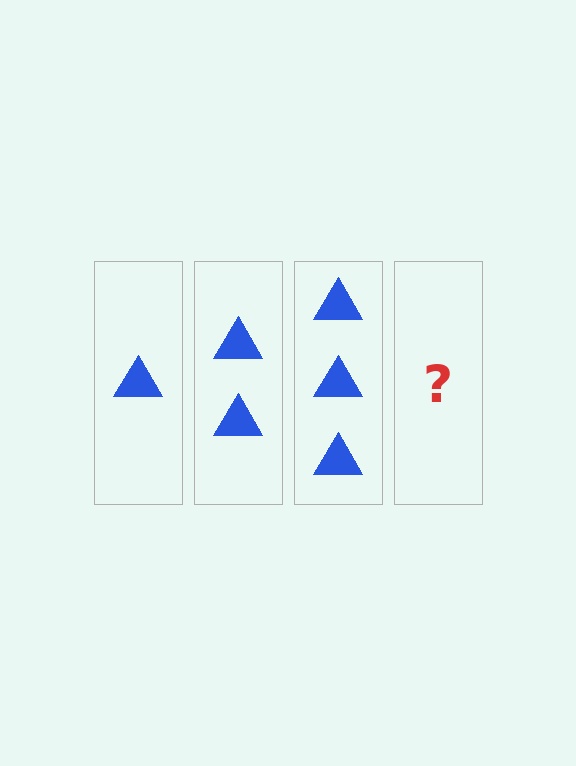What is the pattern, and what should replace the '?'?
The pattern is that each step adds one more triangle. The '?' should be 4 triangles.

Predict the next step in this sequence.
The next step is 4 triangles.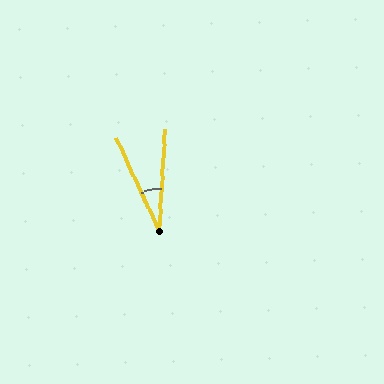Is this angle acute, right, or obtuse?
It is acute.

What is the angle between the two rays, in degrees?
Approximately 28 degrees.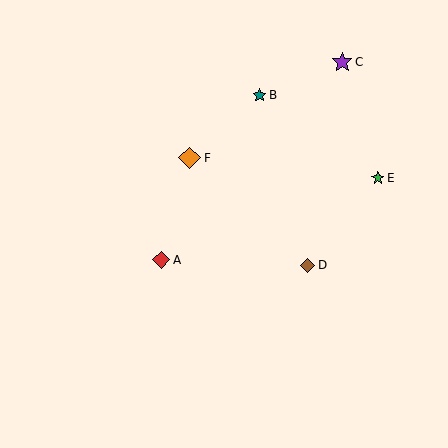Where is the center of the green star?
The center of the green star is at (378, 178).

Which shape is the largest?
The orange diamond (labeled F) is the largest.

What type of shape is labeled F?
Shape F is an orange diamond.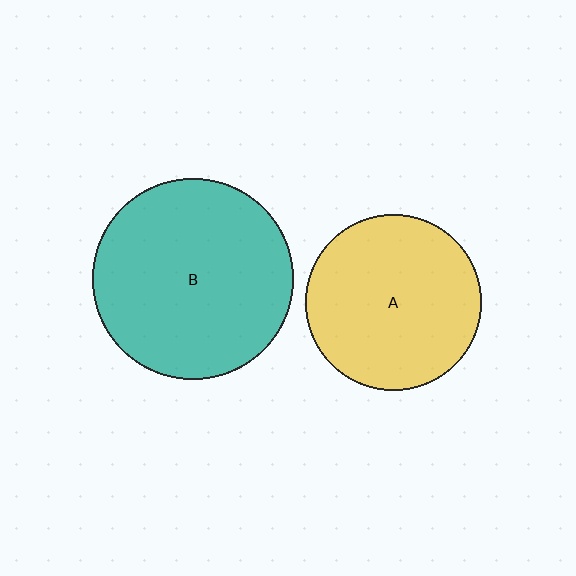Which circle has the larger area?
Circle B (teal).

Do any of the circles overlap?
No, none of the circles overlap.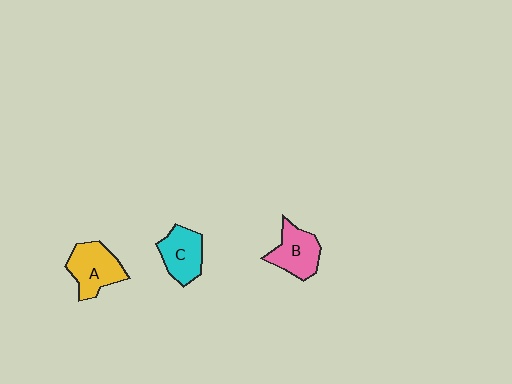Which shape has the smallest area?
Shape C (cyan).